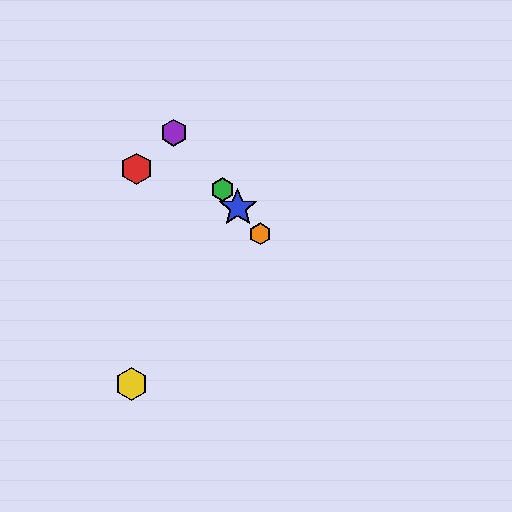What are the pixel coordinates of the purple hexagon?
The purple hexagon is at (174, 133).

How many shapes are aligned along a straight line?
4 shapes (the blue star, the green hexagon, the purple hexagon, the orange hexagon) are aligned along a straight line.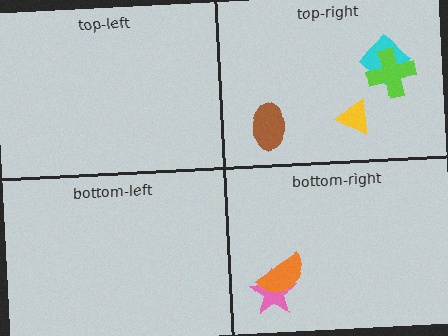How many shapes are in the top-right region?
4.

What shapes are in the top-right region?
The cyan diamond, the brown ellipse, the yellow triangle, the lime cross.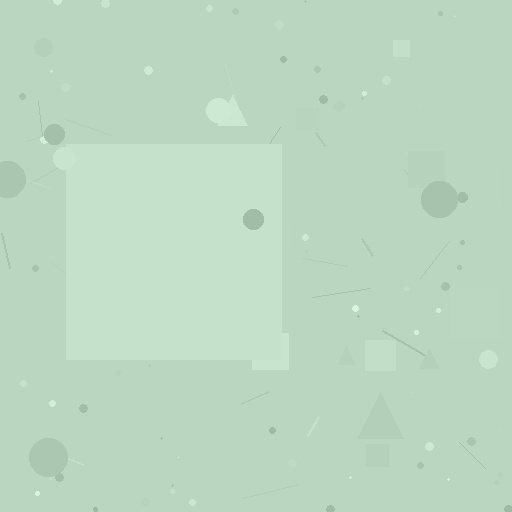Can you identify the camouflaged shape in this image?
The camouflaged shape is a square.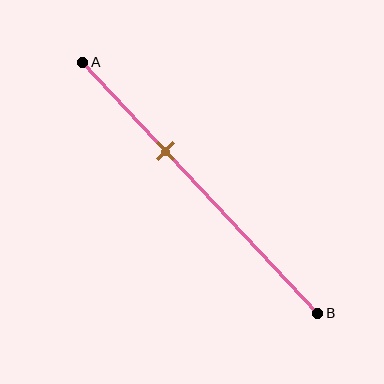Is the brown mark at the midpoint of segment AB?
No, the mark is at about 35% from A, not at the 50% midpoint.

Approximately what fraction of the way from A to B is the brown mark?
The brown mark is approximately 35% of the way from A to B.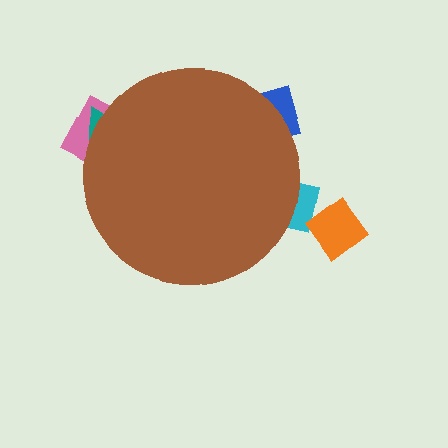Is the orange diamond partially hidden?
No, the orange diamond is fully visible.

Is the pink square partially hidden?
Yes, the pink square is partially hidden behind the brown circle.